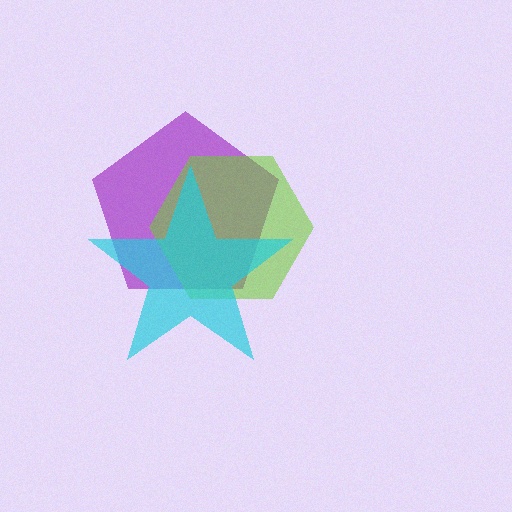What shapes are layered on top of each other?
The layered shapes are: a purple pentagon, a lime hexagon, a cyan star.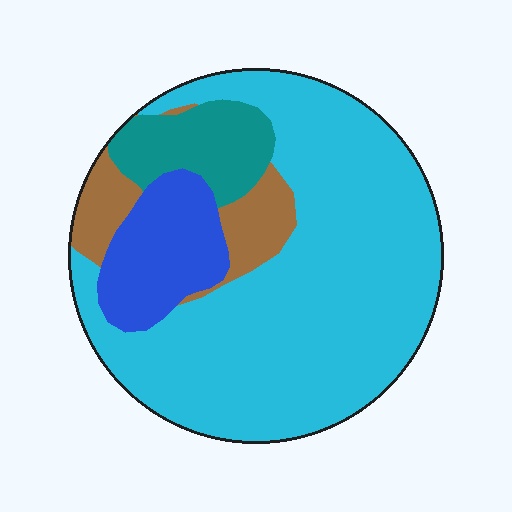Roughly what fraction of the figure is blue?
Blue covers 13% of the figure.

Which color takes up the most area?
Cyan, at roughly 65%.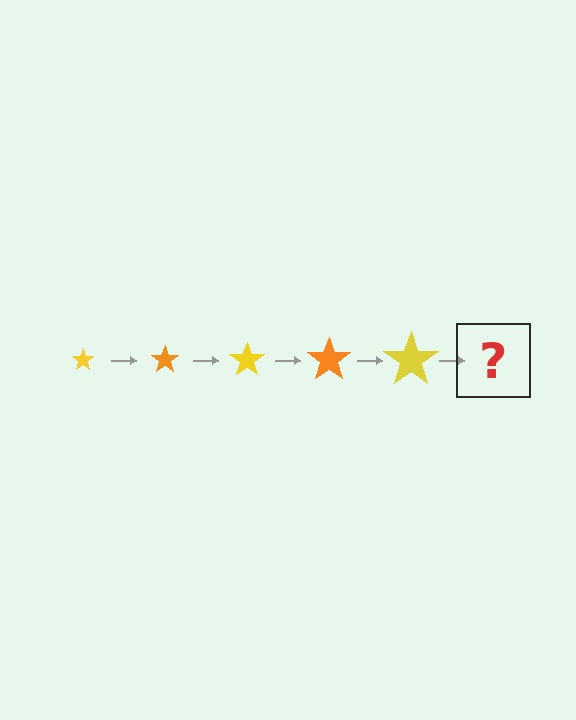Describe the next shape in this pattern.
It should be an orange star, larger than the previous one.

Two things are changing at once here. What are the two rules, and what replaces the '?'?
The two rules are that the star grows larger each step and the color cycles through yellow and orange. The '?' should be an orange star, larger than the previous one.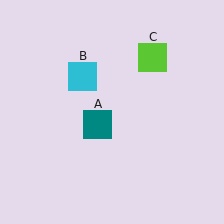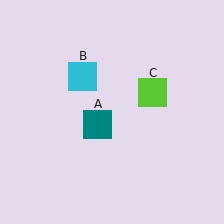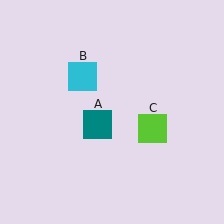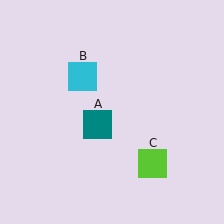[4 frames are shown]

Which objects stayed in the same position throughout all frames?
Teal square (object A) and cyan square (object B) remained stationary.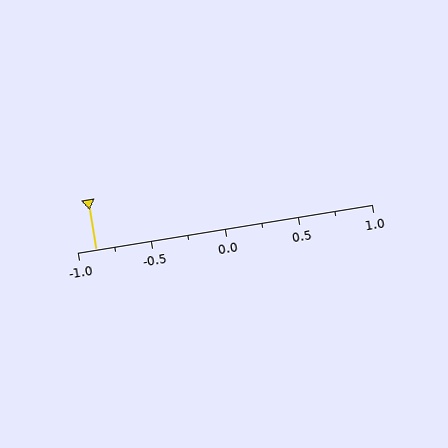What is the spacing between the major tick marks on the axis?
The major ticks are spaced 0.5 apart.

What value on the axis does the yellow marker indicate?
The marker indicates approximately -0.88.